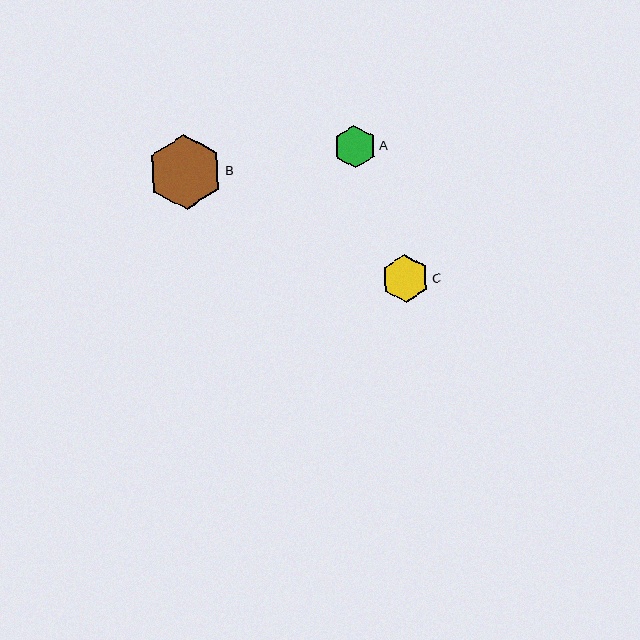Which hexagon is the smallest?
Hexagon A is the smallest with a size of approximately 43 pixels.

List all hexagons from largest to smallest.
From largest to smallest: B, C, A.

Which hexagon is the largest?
Hexagon B is the largest with a size of approximately 75 pixels.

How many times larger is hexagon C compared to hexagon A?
Hexagon C is approximately 1.1 times the size of hexagon A.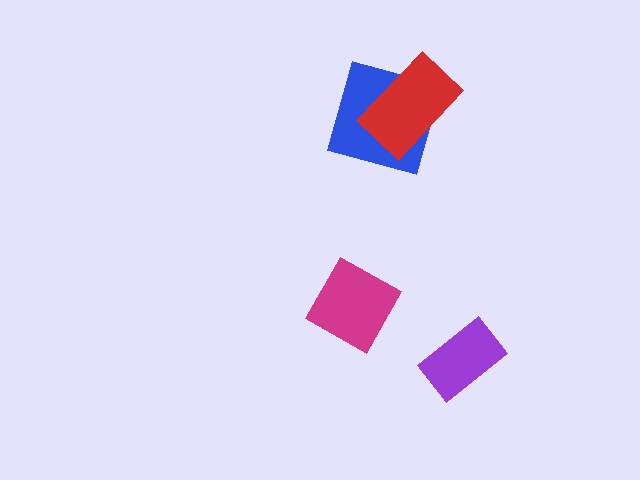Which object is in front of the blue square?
The red rectangle is in front of the blue square.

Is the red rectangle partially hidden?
No, no other shape covers it.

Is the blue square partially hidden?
Yes, it is partially covered by another shape.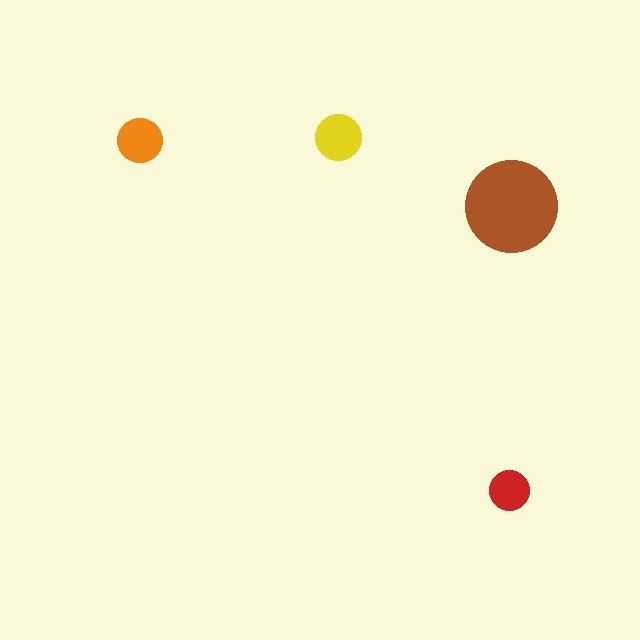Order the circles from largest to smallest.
the brown one, the yellow one, the orange one, the red one.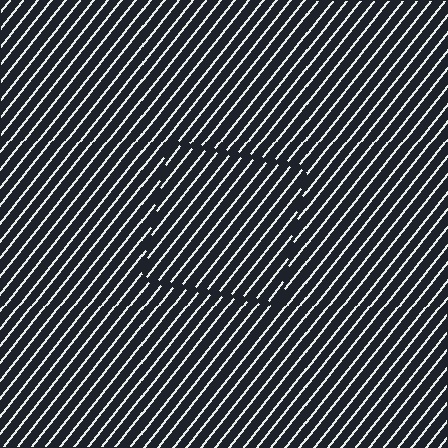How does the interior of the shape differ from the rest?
The interior of the shape contains the same grating, shifted by half a period — the contour is defined by the phase discontinuity where line-ends from the inner and outer gratings abut.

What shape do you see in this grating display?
An illusory square. The interior of the shape contains the same grating, shifted by half a period — the contour is defined by the phase discontinuity where line-ends from the inner and outer gratings abut.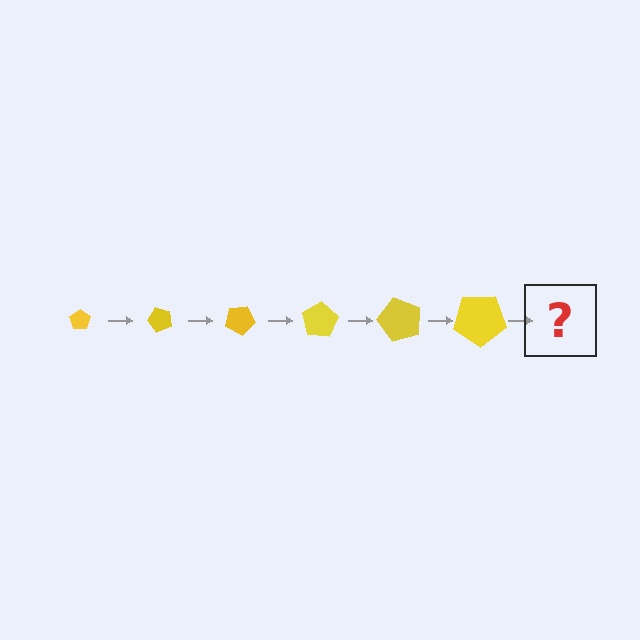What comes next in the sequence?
The next element should be a pentagon, larger than the previous one and rotated 300 degrees from the start.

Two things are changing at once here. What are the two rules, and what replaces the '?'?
The two rules are that the pentagon grows larger each step and it rotates 50 degrees each step. The '?' should be a pentagon, larger than the previous one and rotated 300 degrees from the start.